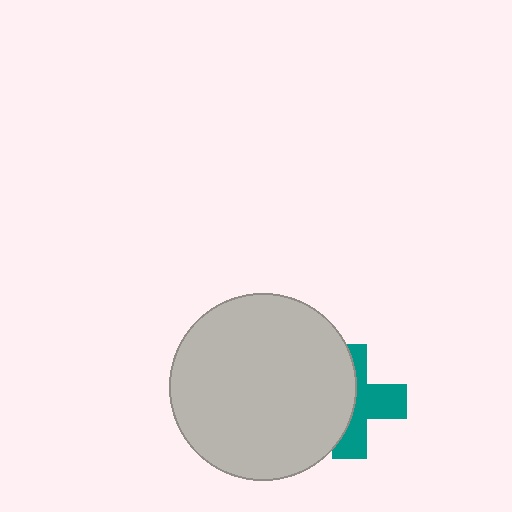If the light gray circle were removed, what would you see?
You would see the complete teal cross.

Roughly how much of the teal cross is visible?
About half of it is visible (roughly 50%).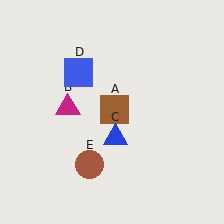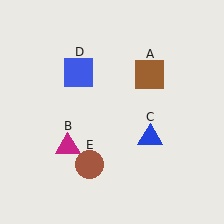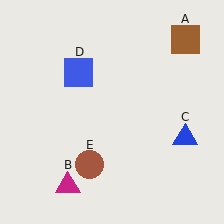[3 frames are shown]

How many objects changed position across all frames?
3 objects changed position: brown square (object A), magenta triangle (object B), blue triangle (object C).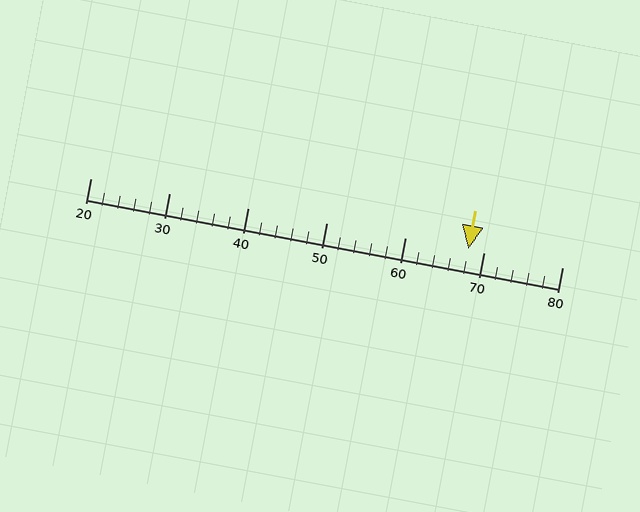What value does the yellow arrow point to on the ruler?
The yellow arrow points to approximately 68.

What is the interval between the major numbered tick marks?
The major tick marks are spaced 10 units apart.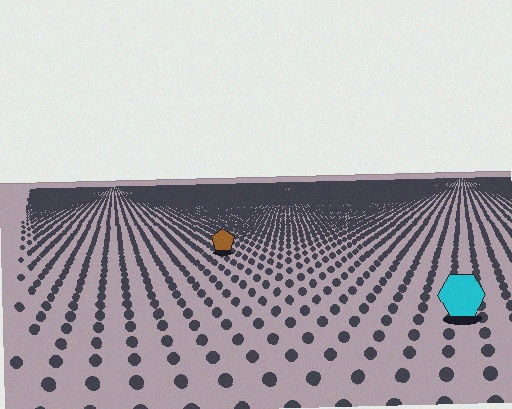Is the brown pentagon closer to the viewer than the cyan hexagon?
No. The cyan hexagon is closer — you can tell from the texture gradient: the ground texture is coarser near it.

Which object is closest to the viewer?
The cyan hexagon is closest. The texture marks near it are larger and more spread out.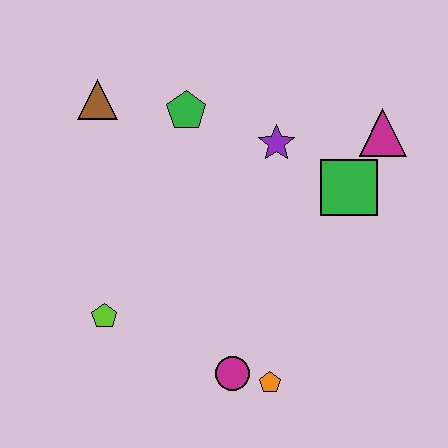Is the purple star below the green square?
No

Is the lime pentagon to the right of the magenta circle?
No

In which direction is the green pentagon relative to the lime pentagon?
The green pentagon is above the lime pentagon.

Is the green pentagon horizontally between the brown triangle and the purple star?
Yes